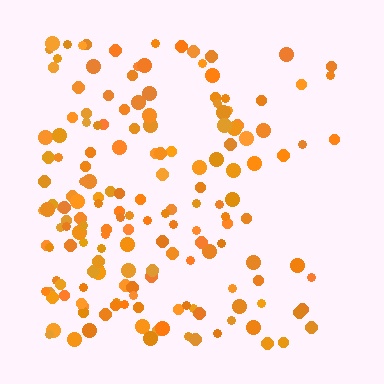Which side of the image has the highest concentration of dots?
The left.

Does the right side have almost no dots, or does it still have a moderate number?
Still a moderate number, just noticeably fewer than the left.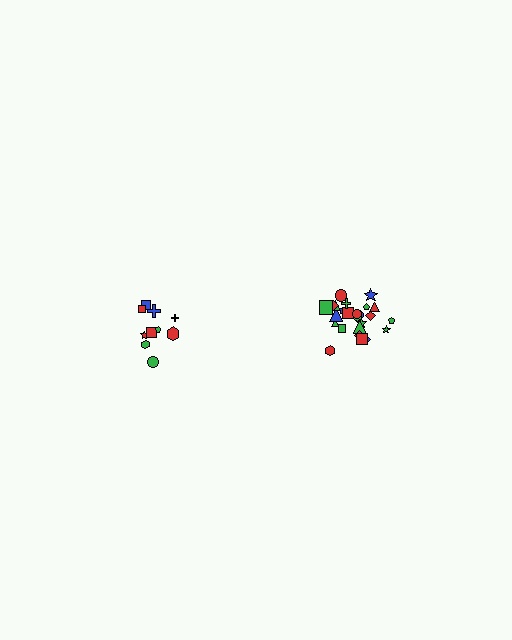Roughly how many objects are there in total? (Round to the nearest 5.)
Roughly 35 objects in total.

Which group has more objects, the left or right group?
The right group.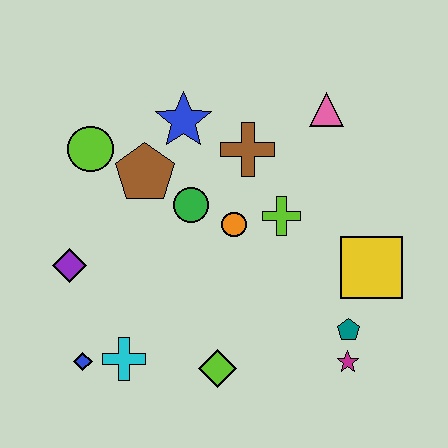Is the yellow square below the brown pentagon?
Yes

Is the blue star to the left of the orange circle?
Yes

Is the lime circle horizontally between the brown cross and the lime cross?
No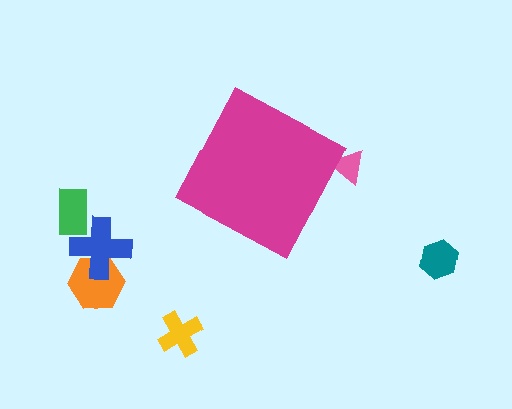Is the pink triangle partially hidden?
Yes, the pink triangle is partially hidden behind the magenta diamond.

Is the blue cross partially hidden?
No, the blue cross is fully visible.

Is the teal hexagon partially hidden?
No, the teal hexagon is fully visible.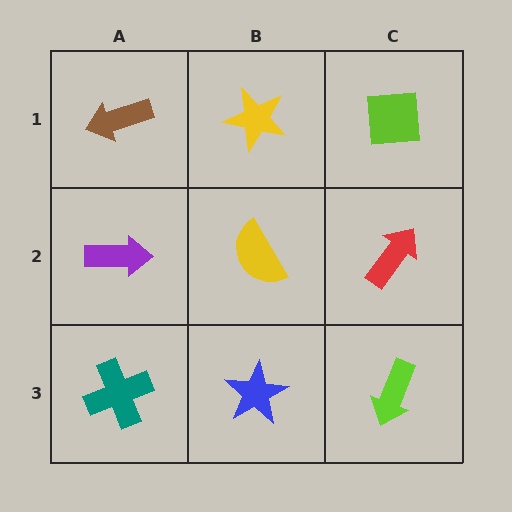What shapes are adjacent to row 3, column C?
A red arrow (row 2, column C), a blue star (row 3, column B).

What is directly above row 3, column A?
A purple arrow.